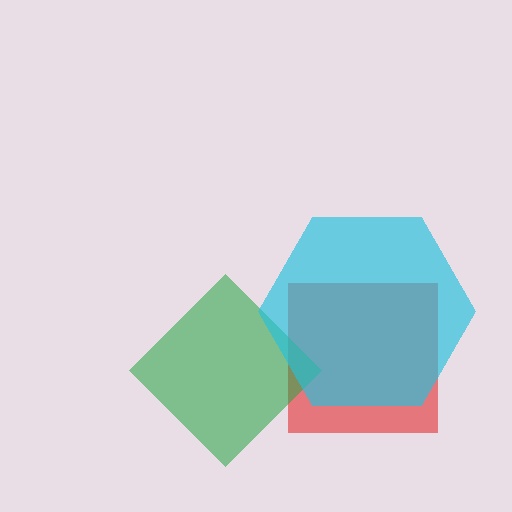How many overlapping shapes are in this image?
There are 3 overlapping shapes in the image.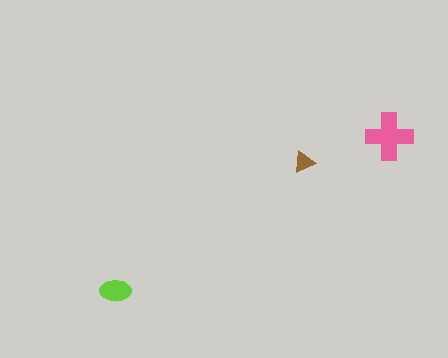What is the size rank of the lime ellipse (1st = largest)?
2nd.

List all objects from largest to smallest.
The pink cross, the lime ellipse, the brown triangle.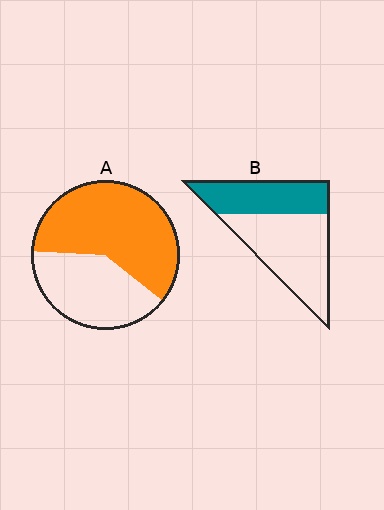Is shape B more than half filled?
No.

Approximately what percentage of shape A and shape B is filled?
A is approximately 60% and B is approximately 40%.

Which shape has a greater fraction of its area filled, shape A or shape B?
Shape A.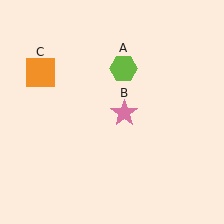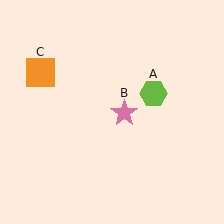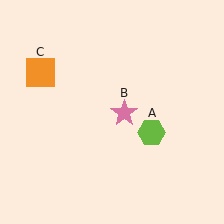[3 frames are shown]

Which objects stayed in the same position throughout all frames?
Pink star (object B) and orange square (object C) remained stationary.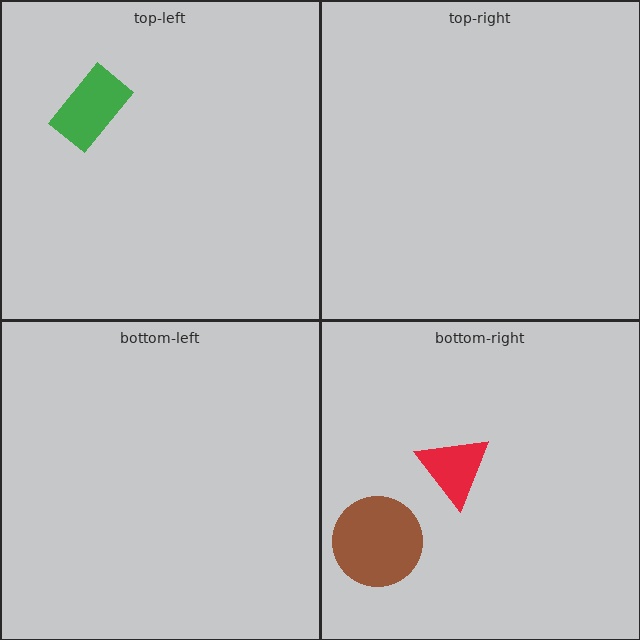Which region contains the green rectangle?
The top-left region.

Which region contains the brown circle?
The bottom-right region.